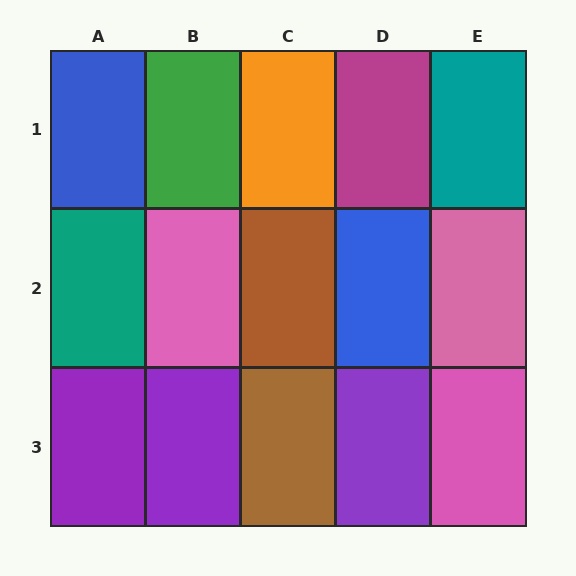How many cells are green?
1 cell is green.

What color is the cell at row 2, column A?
Teal.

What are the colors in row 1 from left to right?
Blue, green, orange, magenta, teal.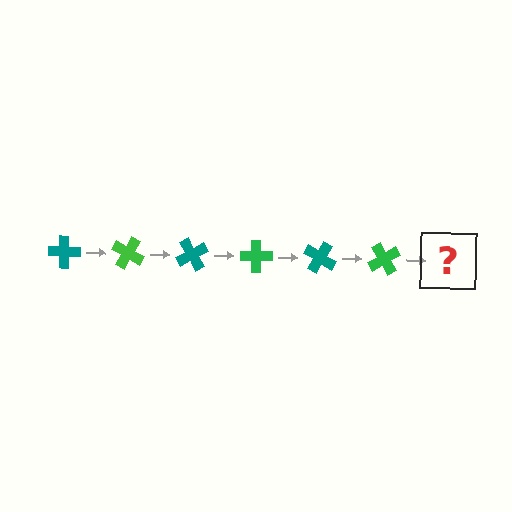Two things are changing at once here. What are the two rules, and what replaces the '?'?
The two rules are that it rotates 30 degrees each step and the color cycles through teal and green. The '?' should be a teal cross, rotated 180 degrees from the start.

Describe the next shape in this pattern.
It should be a teal cross, rotated 180 degrees from the start.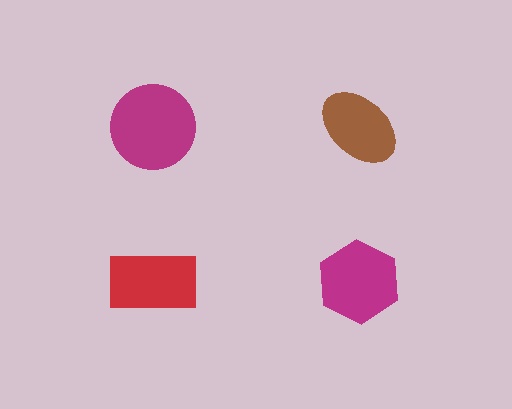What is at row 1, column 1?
A magenta circle.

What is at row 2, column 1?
A red rectangle.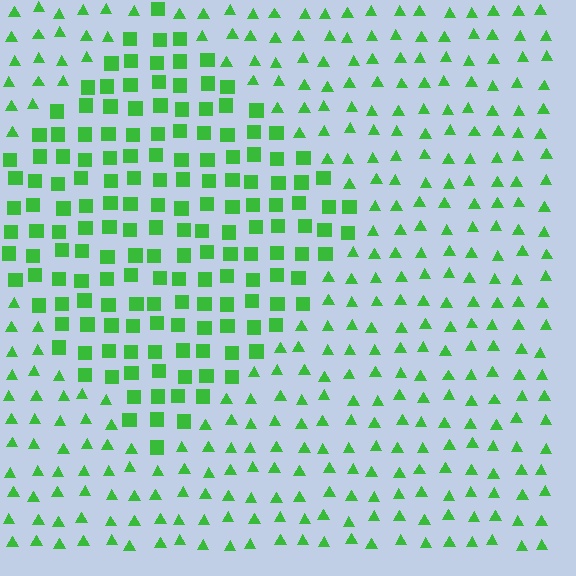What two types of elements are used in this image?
The image uses squares inside the diamond region and triangles outside it.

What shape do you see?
I see a diamond.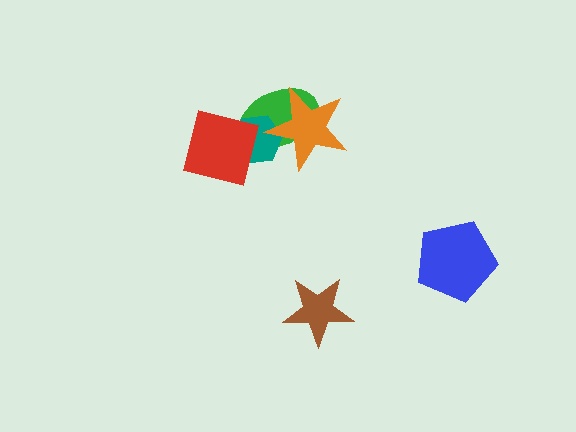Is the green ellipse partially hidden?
Yes, it is partially covered by another shape.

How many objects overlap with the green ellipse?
3 objects overlap with the green ellipse.